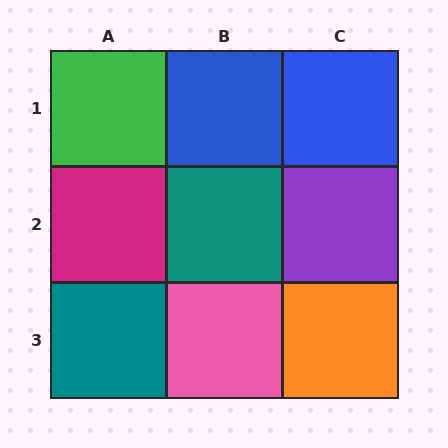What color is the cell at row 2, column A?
Magenta.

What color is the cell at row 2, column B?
Teal.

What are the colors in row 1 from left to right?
Green, blue, blue.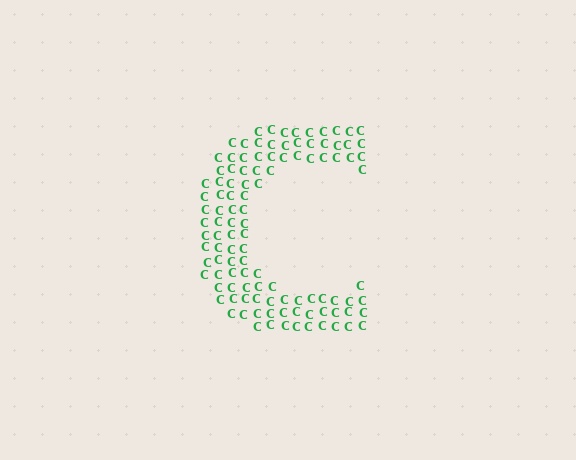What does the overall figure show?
The overall figure shows the letter C.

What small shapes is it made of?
It is made of small letter C's.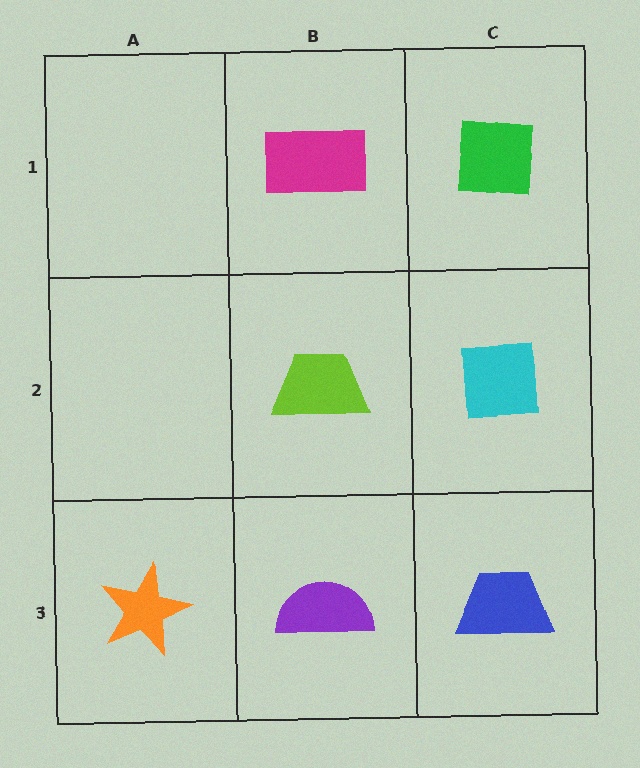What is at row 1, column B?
A magenta rectangle.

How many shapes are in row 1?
2 shapes.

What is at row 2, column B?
A lime trapezoid.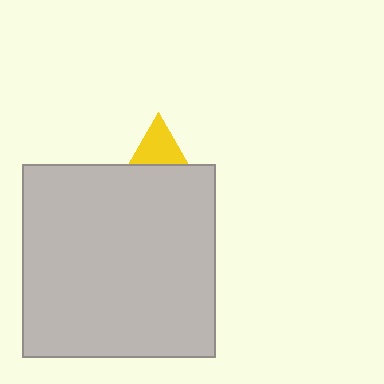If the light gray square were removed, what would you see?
You would see the complete yellow triangle.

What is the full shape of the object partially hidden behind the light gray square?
The partially hidden object is a yellow triangle.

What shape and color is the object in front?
The object in front is a light gray square.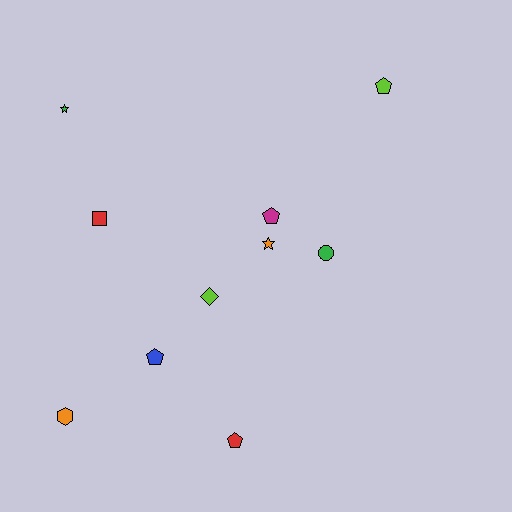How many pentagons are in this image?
There are 4 pentagons.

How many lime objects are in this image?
There are 2 lime objects.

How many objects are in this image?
There are 10 objects.